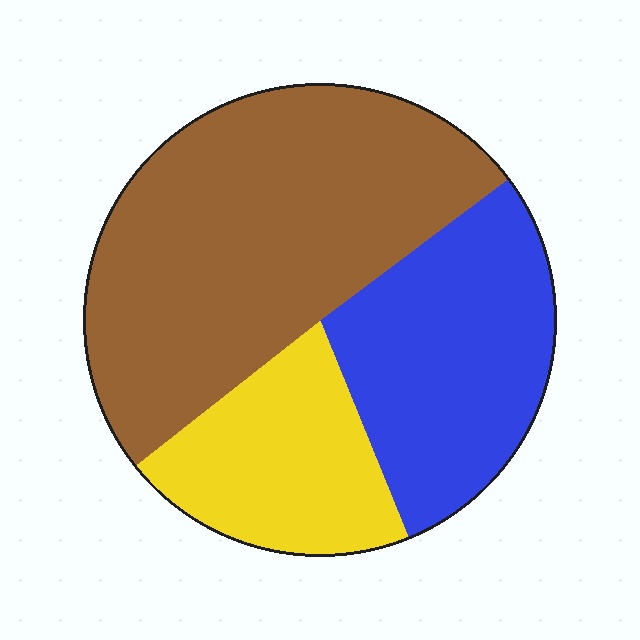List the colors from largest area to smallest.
From largest to smallest: brown, blue, yellow.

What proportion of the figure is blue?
Blue covers 29% of the figure.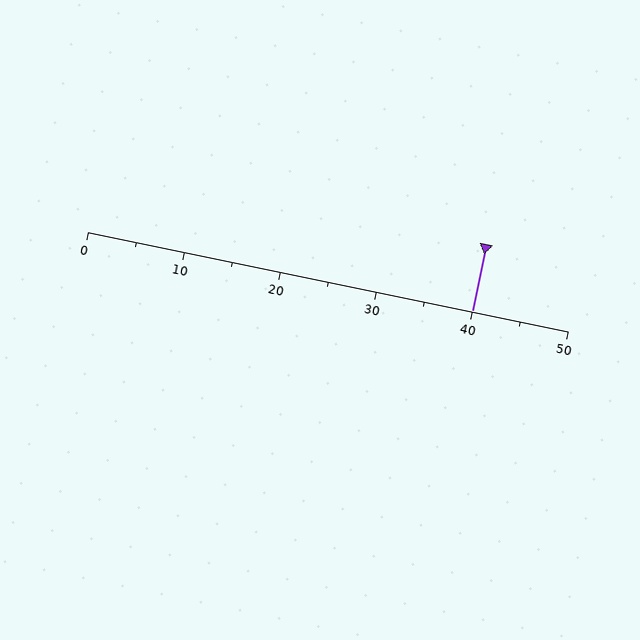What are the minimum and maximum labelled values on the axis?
The axis runs from 0 to 50.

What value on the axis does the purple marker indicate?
The marker indicates approximately 40.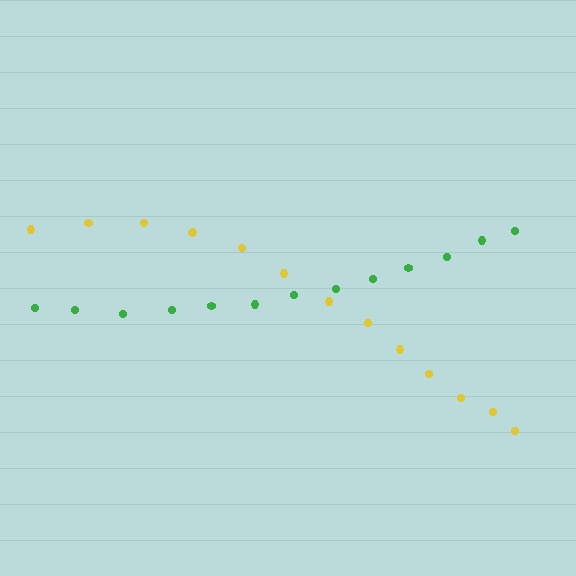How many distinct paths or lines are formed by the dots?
There are 2 distinct paths.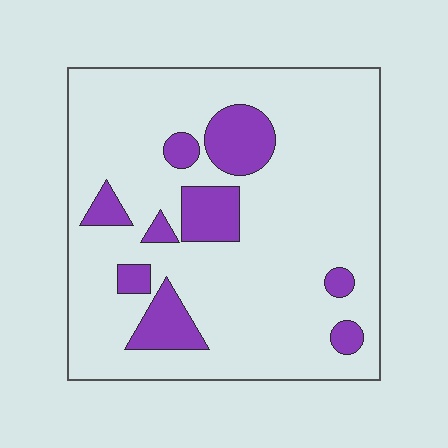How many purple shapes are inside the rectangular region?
9.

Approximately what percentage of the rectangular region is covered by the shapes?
Approximately 15%.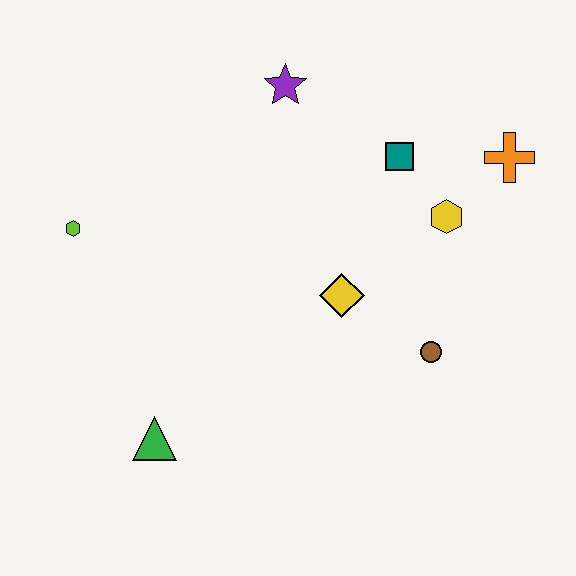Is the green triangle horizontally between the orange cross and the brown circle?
No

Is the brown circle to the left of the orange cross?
Yes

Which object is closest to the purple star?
The teal square is closest to the purple star.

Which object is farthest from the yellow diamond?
The lime hexagon is farthest from the yellow diamond.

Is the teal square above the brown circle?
Yes